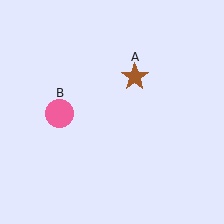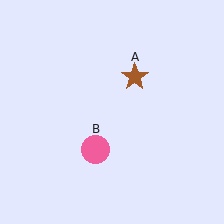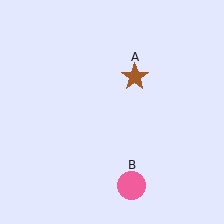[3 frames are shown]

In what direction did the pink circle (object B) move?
The pink circle (object B) moved down and to the right.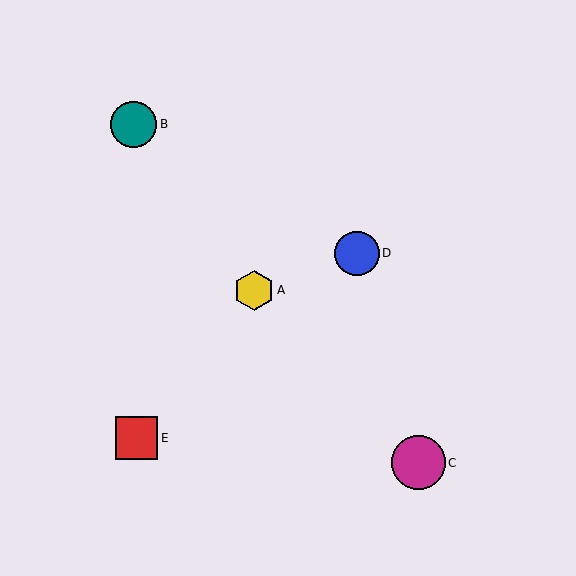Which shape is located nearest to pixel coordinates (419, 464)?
The magenta circle (labeled C) at (418, 463) is nearest to that location.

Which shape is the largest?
The magenta circle (labeled C) is the largest.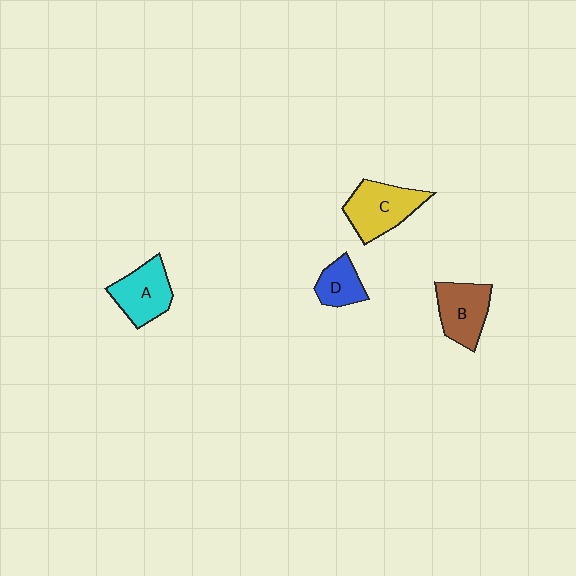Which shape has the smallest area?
Shape D (blue).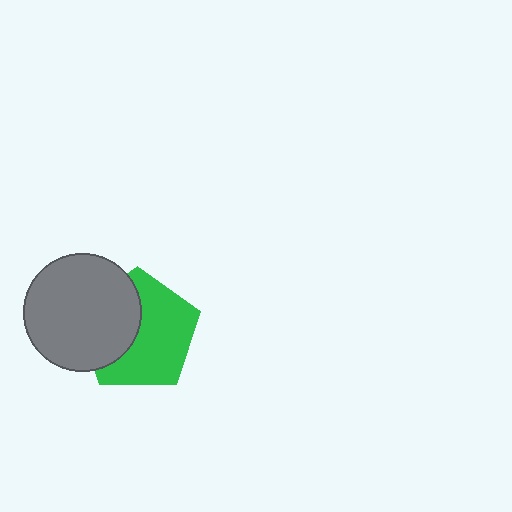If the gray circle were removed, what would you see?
You would see the complete green pentagon.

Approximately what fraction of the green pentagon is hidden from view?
Roughly 39% of the green pentagon is hidden behind the gray circle.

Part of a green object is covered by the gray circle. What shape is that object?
It is a pentagon.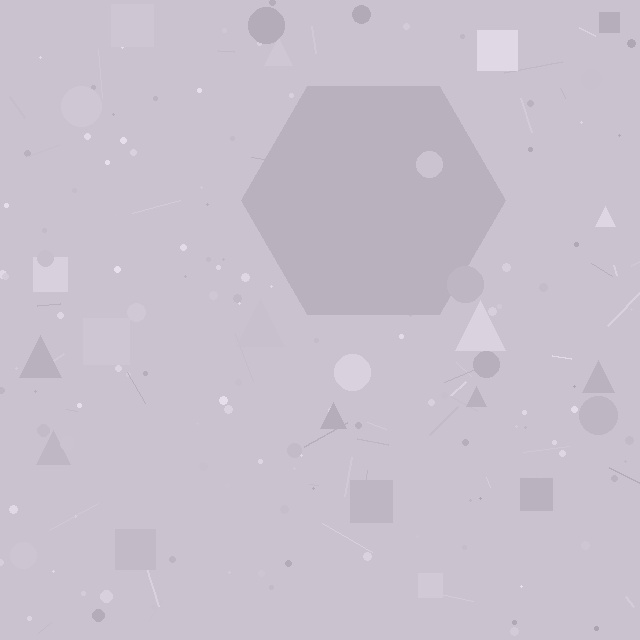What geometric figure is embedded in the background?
A hexagon is embedded in the background.